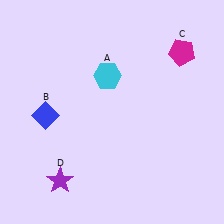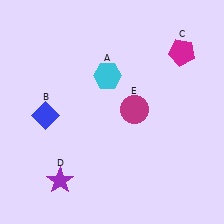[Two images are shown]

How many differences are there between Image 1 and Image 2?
There is 1 difference between the two images.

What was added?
A magenta circle (E) was added in Image 2.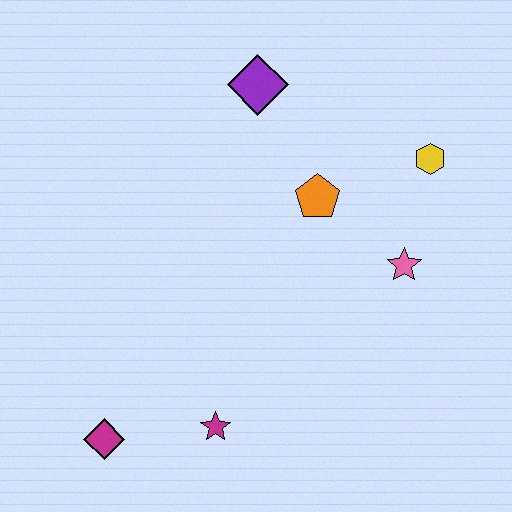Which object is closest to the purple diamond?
The orange pentagon is closest to the purple diamond.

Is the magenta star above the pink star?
No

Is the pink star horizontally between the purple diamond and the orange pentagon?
No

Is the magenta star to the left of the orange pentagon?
Yes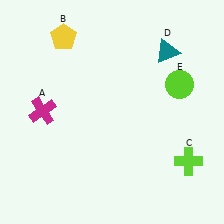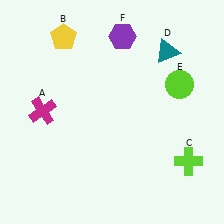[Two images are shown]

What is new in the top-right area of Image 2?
A purple hexagon (F) was added in the top-right area of Image 2.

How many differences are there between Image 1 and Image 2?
There is 1 difference between the two images.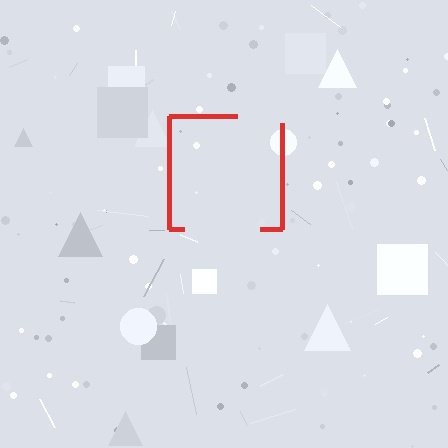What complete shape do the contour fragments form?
The contour fragments form a square.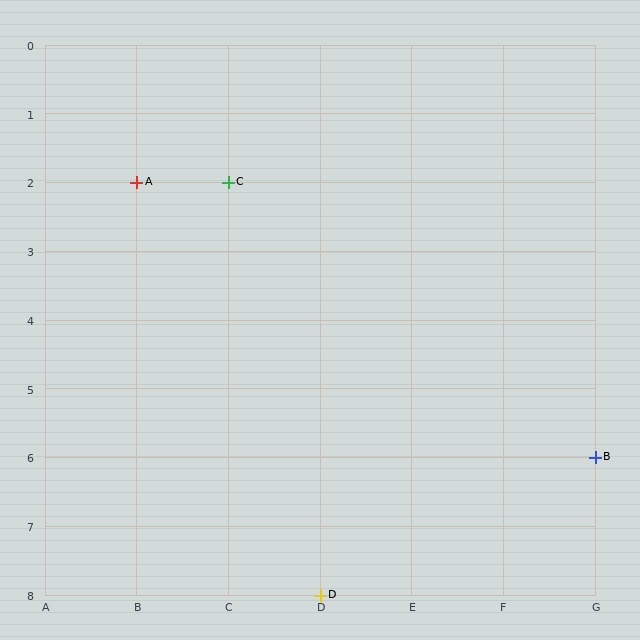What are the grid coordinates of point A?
Point A is at grid coordinates (B, 2).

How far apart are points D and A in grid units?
Points D and A are 2 columns and 6 rows apart (about 6.3 grid units diagonally).